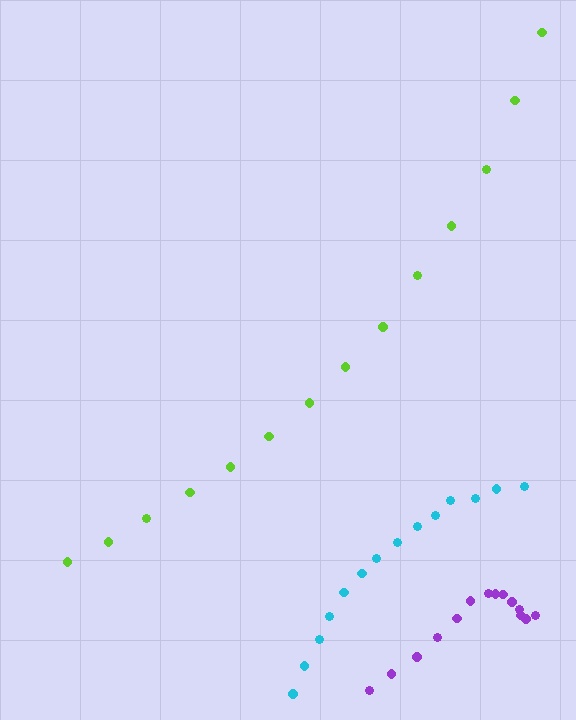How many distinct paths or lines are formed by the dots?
There are 3 distinct paths.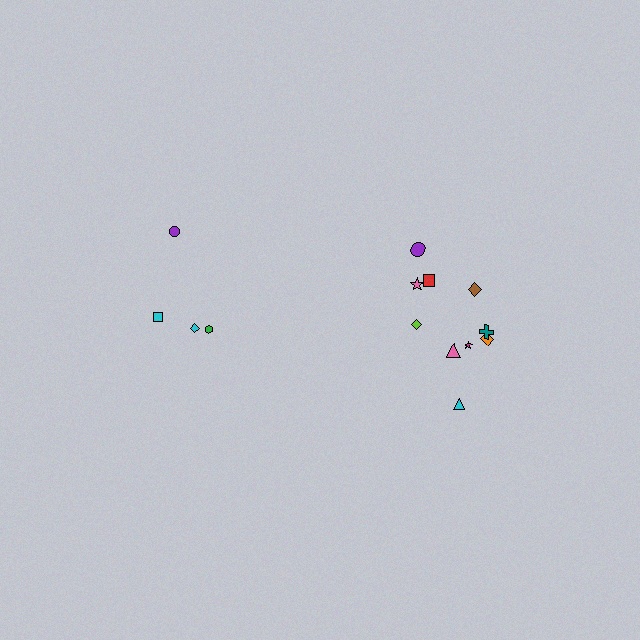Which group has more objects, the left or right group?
The right group.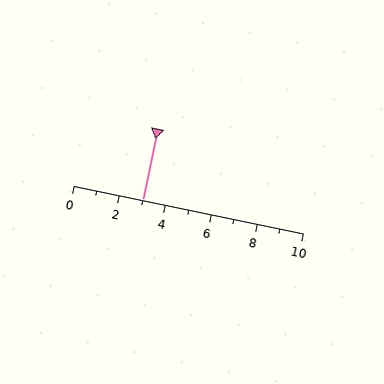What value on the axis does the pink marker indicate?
The marker indicates approximately 3.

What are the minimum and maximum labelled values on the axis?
The axis runs from 0 to 10.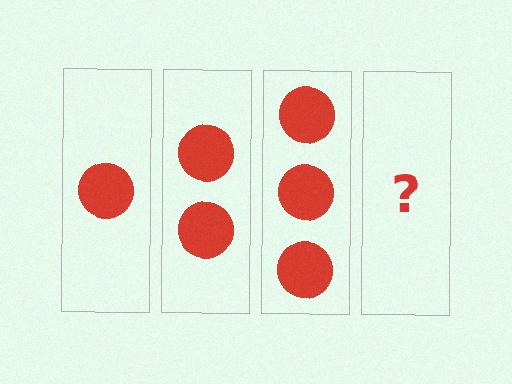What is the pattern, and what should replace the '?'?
The pattern is that each step adds one more circle. The '?' should be 4 circles.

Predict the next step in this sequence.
The next step is 4 circles.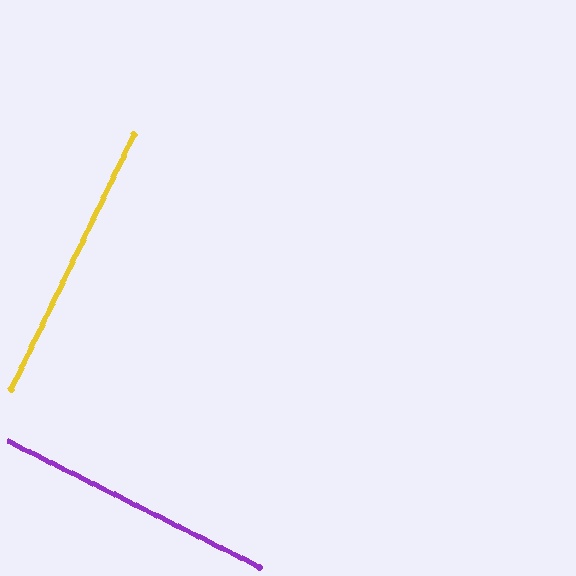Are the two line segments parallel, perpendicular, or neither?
Perpendicular — they meet at approximately 89°.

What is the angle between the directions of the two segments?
Approximately 89 degrees.